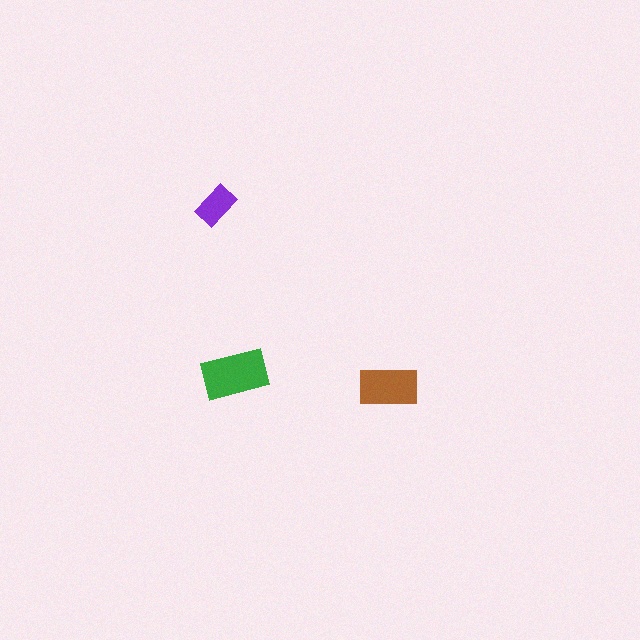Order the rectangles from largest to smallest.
the green one, the brown one, the purple one.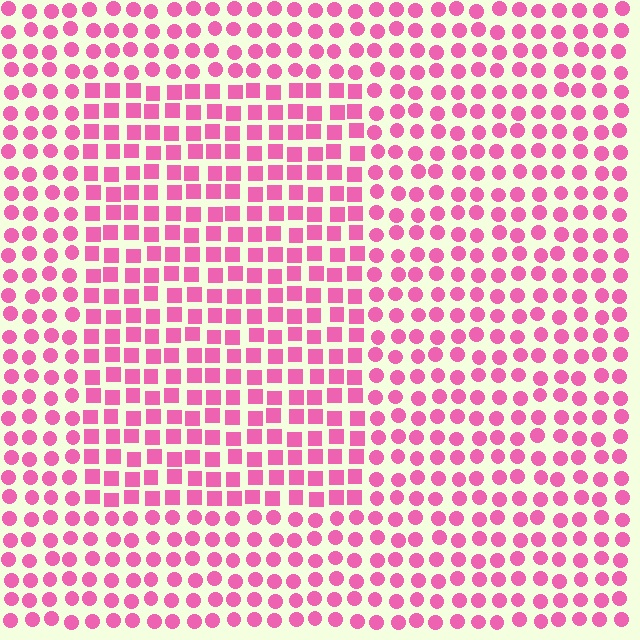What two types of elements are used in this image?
The image uses squares inside the rectangle region and circles outside it.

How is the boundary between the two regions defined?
The boundary is defined by a change in element shape: squares inside vs. circles outside. All elements share the same color and spacing.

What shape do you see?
I see a rectangle.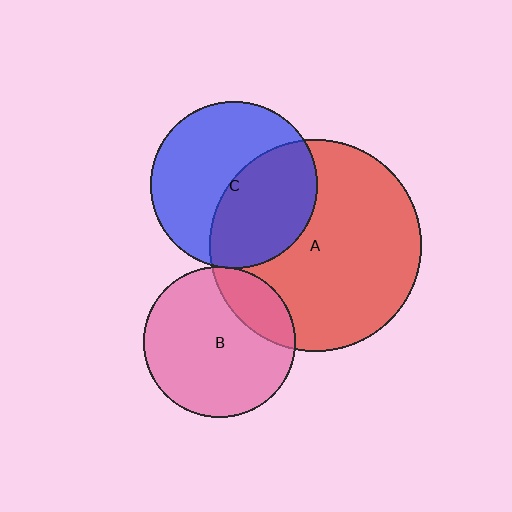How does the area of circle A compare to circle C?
Approximately 1.6 times.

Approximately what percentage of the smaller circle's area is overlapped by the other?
Approximately 20%.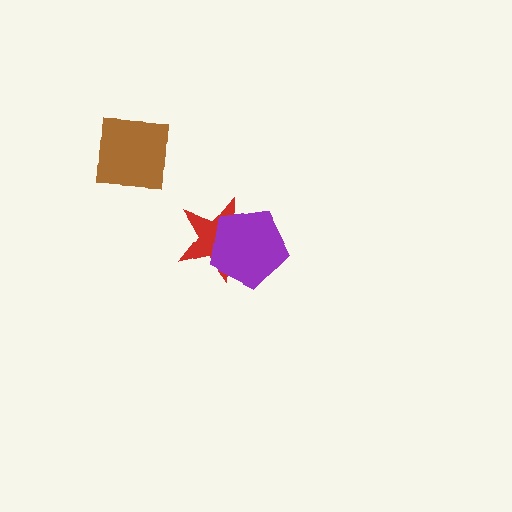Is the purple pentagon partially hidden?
No, no other shape covers it.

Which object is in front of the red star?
The purple pentagon is in front of the red star.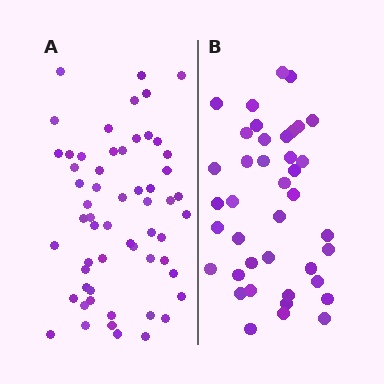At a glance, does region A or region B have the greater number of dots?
Region A (the left region) has more dots.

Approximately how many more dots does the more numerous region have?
Region A has approximately 20 more dots than region B.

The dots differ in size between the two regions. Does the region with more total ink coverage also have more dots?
No. Region B has more total ink coverage because its dots are larger, but region A actually contains more individual dots. Total area can be misleading — the number of items is what matters here.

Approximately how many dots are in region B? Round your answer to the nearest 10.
About 40 dots.